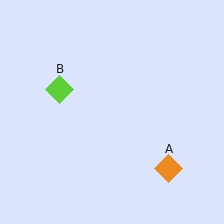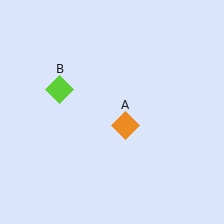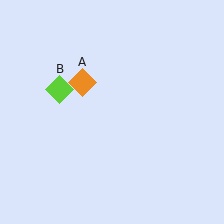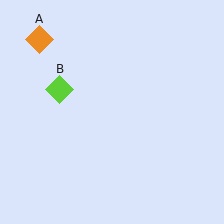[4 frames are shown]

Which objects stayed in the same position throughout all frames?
Lime diamond (object B) remained stationary.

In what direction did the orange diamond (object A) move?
The orange diamond (object A) moved up and to the left.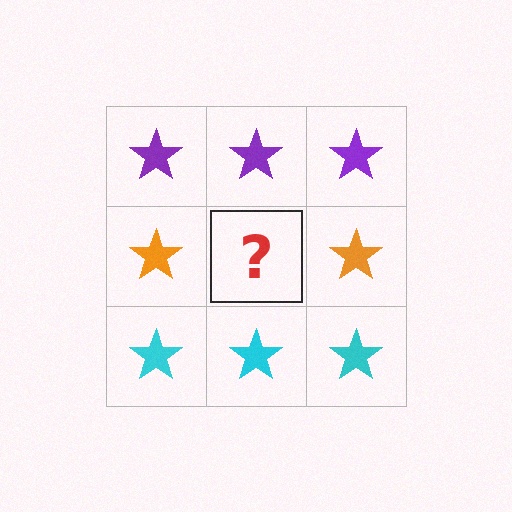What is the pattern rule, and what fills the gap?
The rule is that each row has a consistent color. The gap should be filled with an orange star.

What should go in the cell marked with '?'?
The missing cell should contain an orange star.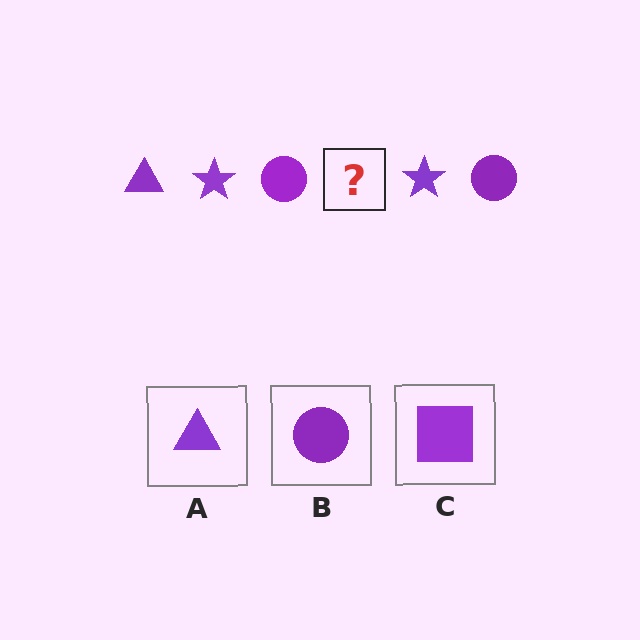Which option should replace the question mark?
Option A.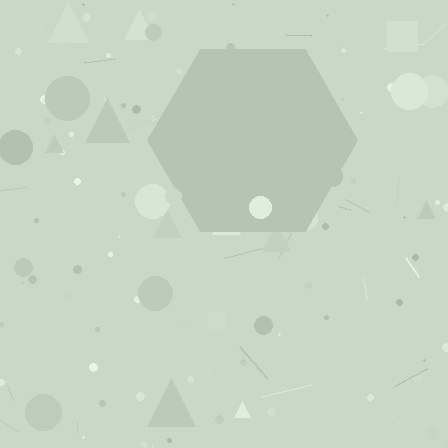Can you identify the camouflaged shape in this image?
The camouflaged shape is a hexagon.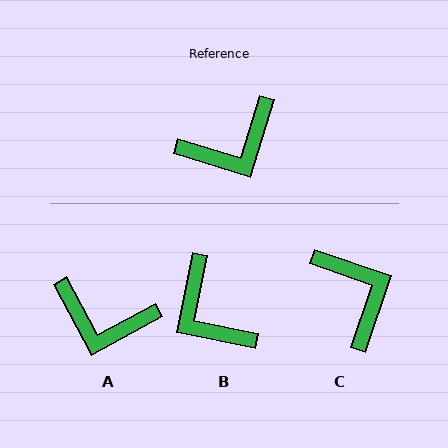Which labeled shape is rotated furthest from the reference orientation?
C, about 88 degrees away.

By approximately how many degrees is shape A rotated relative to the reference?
Approximately 45 degrees clockwise.